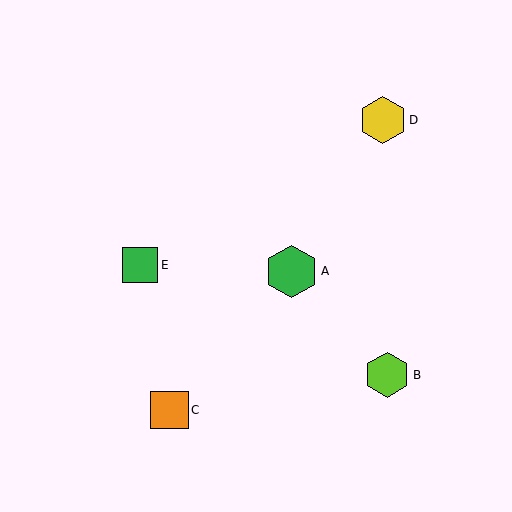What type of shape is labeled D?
Shape D is a yellow hexagon.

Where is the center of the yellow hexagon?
The center of the yellow hexagon is at (383, 120).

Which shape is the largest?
The green hexagon (labeled A) is the largest.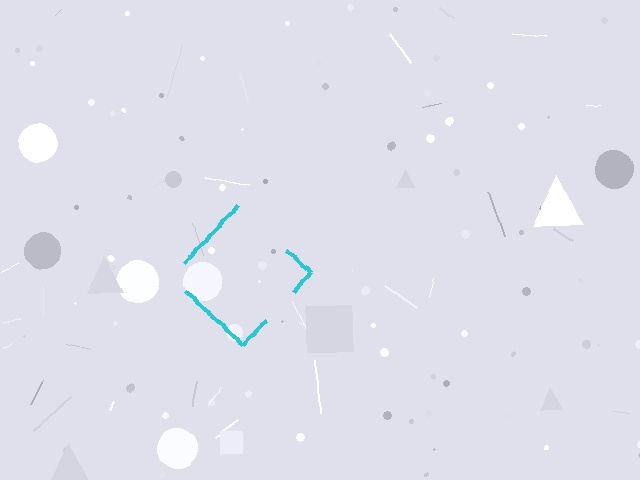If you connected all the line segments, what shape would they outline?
They would outline a diamond.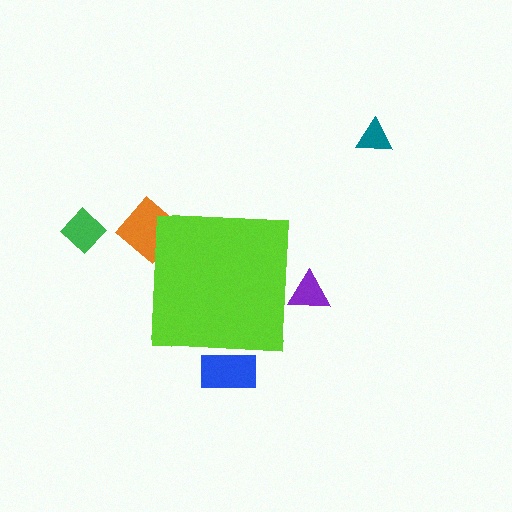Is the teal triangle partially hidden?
No, the teal triangle is fully visible.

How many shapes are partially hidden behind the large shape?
3 shapes are partially hidden.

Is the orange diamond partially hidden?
Yes, the orange diamond is partially hidden behind the lime square.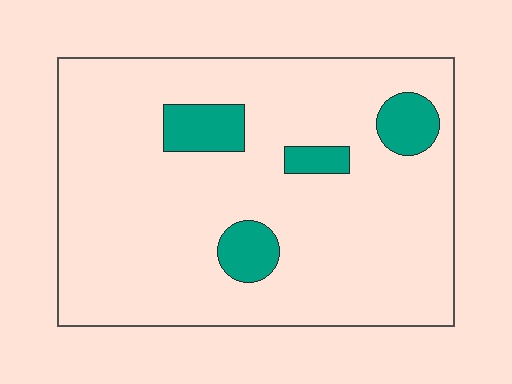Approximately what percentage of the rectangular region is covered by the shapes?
Approximately 10%.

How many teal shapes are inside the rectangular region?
4.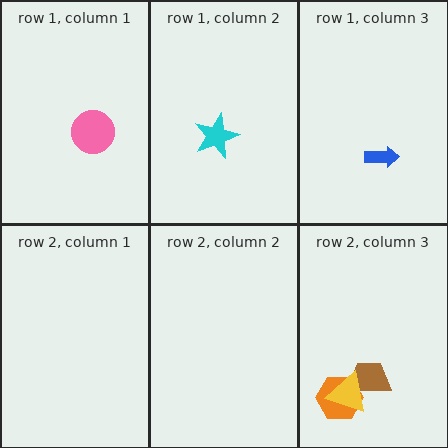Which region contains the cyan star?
The row 1, column 2 region.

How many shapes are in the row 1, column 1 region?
1.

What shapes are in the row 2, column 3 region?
The brown trapezoid, the orange hexagon, the yellow triangle.